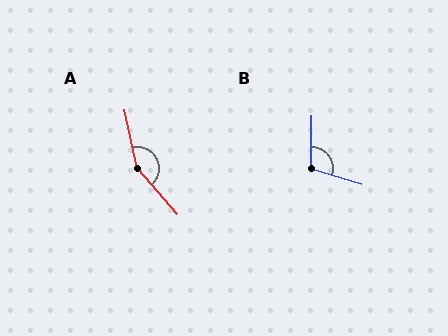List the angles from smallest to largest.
B (107°), A (151°).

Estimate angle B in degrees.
Approximately 107 degrees.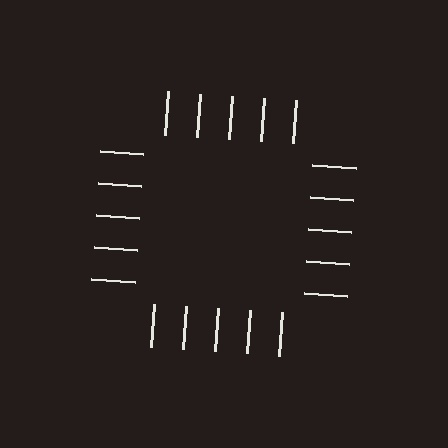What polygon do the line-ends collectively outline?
An illusory square — the line segments terminate on its edges but no continuous stroke is drawn.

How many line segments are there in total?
20 — 5 along each of the 4 edges.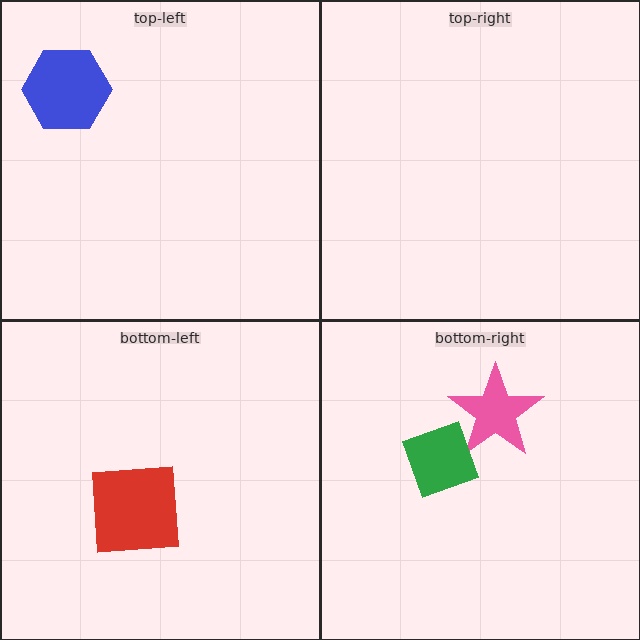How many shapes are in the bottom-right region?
2.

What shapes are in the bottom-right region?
The pink star, the green diamond.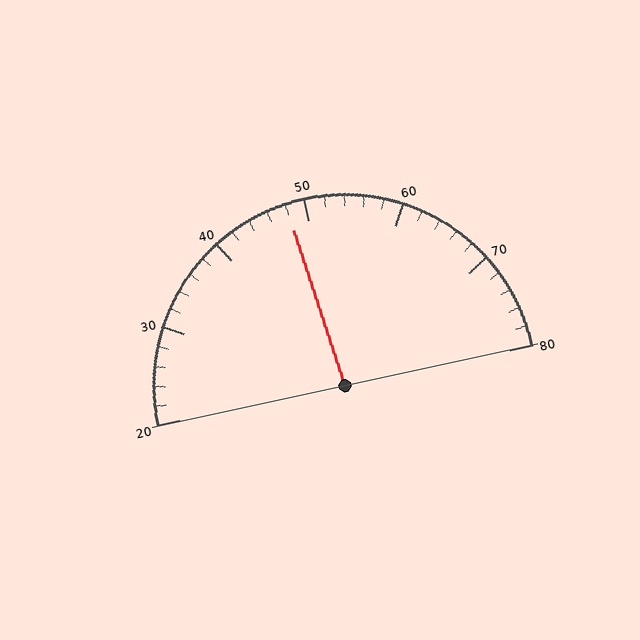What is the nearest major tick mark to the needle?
The nearest major tick mark is 50.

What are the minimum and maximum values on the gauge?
The gauge ranges from 20 to 80.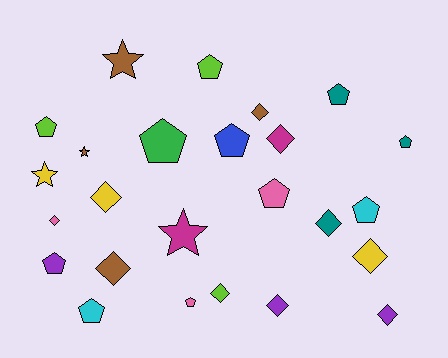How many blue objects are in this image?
There is 1 blue object.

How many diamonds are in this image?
There are 10 diamonds.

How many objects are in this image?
There are 25 objects.